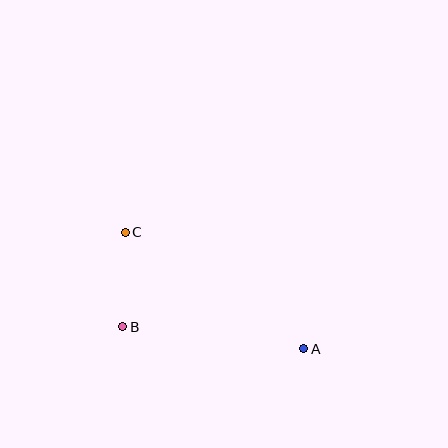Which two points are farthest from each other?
Points A and C are farthest from each other.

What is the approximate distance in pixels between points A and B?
The distance between A and B is approximately 182 pixels.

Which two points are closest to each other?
Points B and C are closest to each other.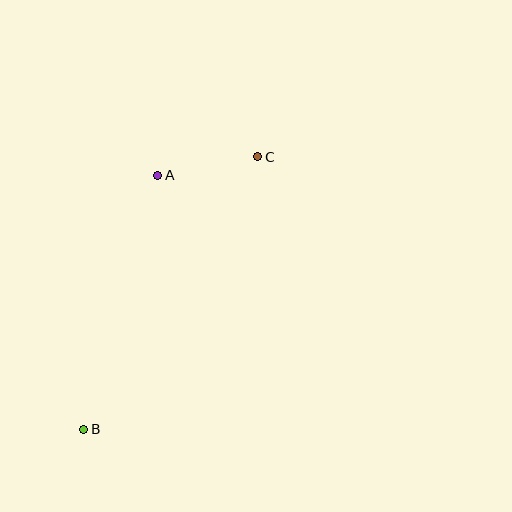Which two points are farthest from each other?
Points B and C are farthest from each other.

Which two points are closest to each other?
Points A and C are closest to each other.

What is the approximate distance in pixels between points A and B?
The distance between A and B is approximately 265 pixels.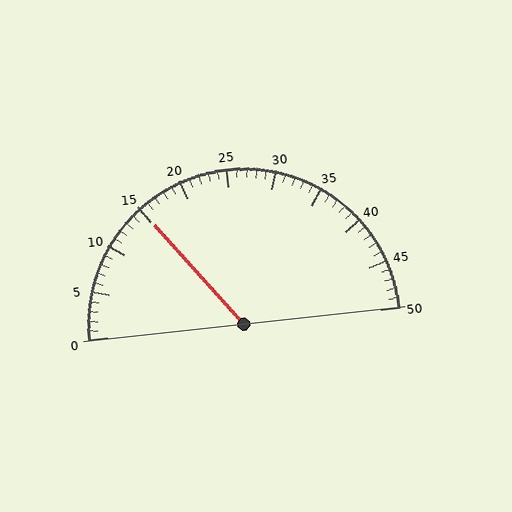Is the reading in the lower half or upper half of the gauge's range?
The reading is in the lower half of the range (0 to 50).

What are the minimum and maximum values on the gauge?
The gauge ranges from 0 to 50.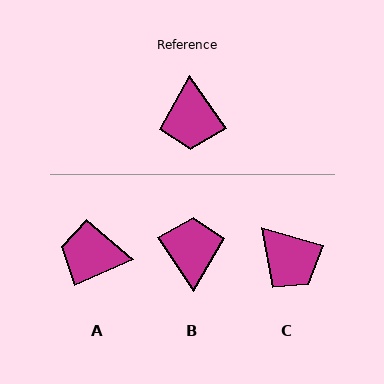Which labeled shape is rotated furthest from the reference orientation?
B, about 180 degrees away.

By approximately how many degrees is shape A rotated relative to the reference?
Approximately 101 degrees clockwise.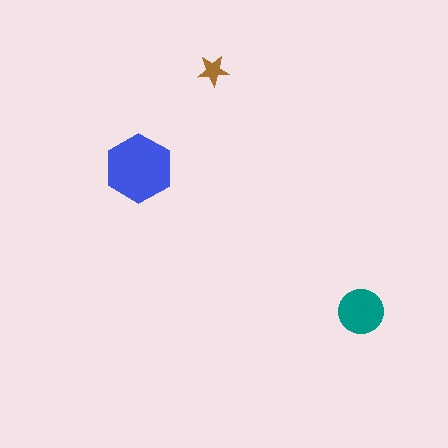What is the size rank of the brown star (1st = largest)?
3rd.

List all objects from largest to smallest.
The blue hexagon, the teal circle, the brown star.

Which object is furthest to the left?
The blue hexagon is leftmost.